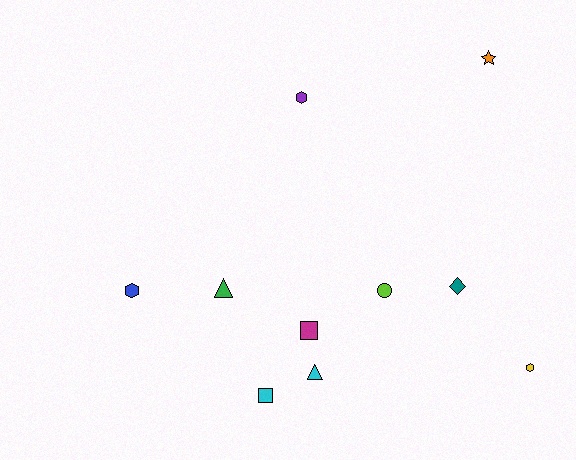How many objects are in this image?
There are 10 objects.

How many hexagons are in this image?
There are 3 hexagons.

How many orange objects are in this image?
There is 1 orange object.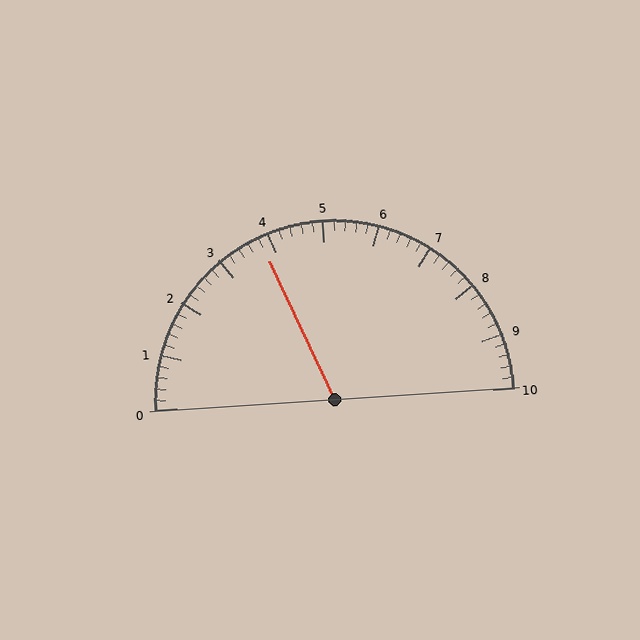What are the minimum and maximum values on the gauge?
The gauge ranges from 0 to 10.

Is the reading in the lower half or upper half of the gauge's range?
The reading is in the lower half of the range (0 to 10).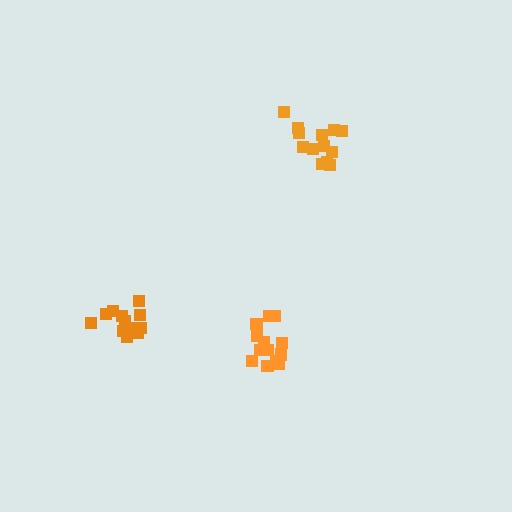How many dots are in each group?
Group 1: 15 dots, Group 2: 12 dots, Group 3: 13 dots (40 total).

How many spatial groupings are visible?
There are 3 spatial groupings.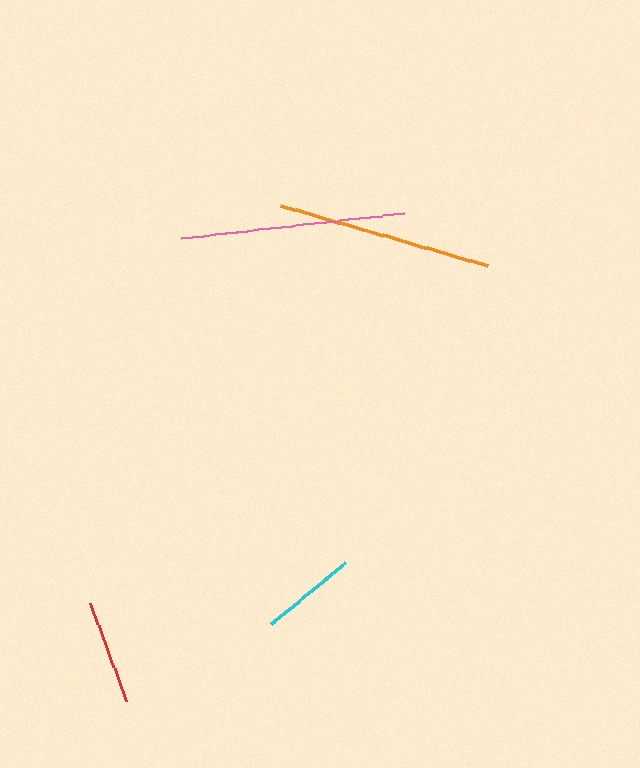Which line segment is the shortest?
The cyan line is the shortest at approximately 96 pixels.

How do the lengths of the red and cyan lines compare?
The red and cyan lines are approximately the same length.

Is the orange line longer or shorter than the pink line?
The pink line is longer than the orange line.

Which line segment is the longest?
The pink line is the longest at approximately 225 pixels.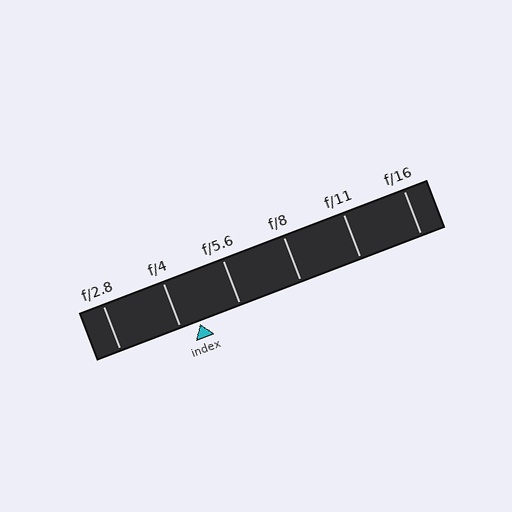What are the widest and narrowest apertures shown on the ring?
The widest aperture shown is f/2.8 and the narrowest is f/16.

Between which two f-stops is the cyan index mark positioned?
The index mark is between f/4 and f/5.6.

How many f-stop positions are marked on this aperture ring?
There are 6 f-stop positions marked.